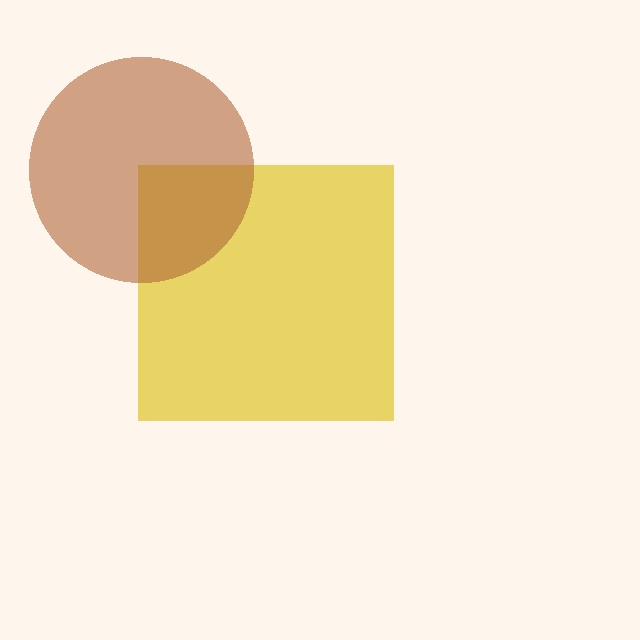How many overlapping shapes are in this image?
There are 2 overlapping shapes in the image.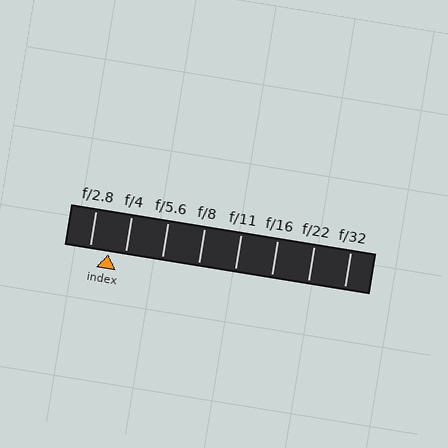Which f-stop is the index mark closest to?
The index mark is closest to f/4.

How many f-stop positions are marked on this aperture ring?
There are 8 f-stop positions marked.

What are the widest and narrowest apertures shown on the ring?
The widest aperture shown is f/2.8 and the narrowest is f/32.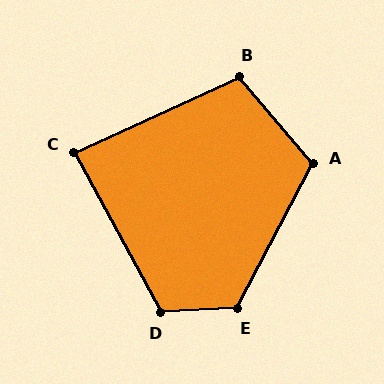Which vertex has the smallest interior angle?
C, at approximately 86 degrees.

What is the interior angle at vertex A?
Approximately 112 degrees (obtuse).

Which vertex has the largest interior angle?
E, at approximately 121 degrees.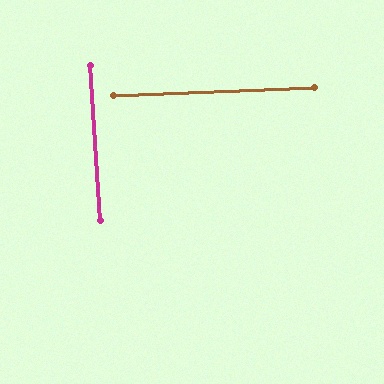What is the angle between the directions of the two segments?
Approximately 88 degrees.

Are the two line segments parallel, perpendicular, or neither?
Perpendicular — they meet at approximately 88°.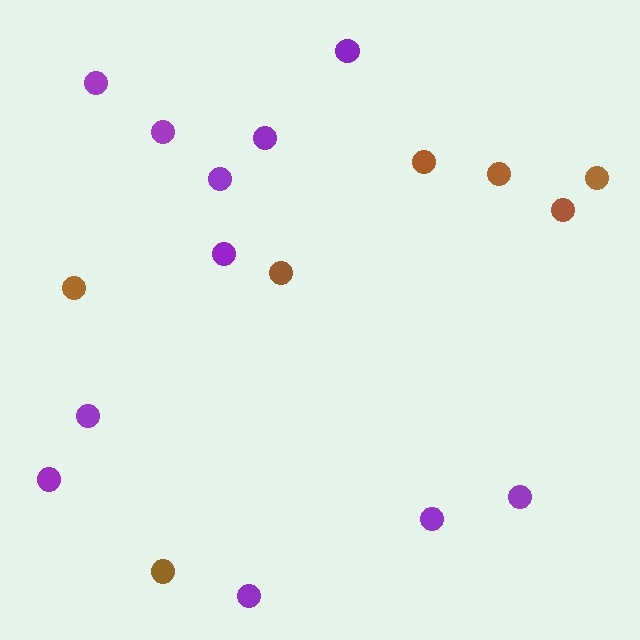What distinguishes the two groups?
There are 2 groups: one group of purple circles (11) and one group of brown circles (7).